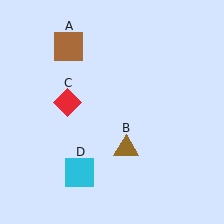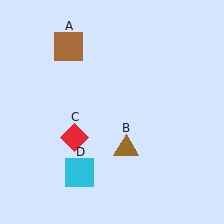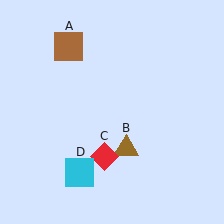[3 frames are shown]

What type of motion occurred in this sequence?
The red diamond (object C) rotated counterclockwise around the center of the scene.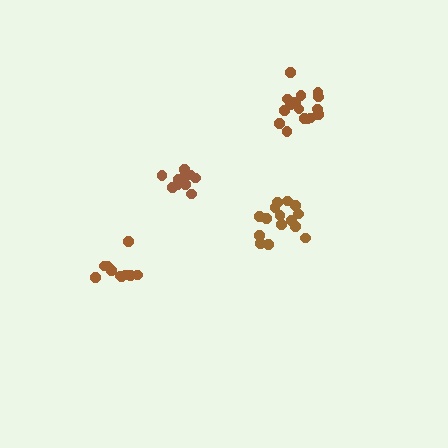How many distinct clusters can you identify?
There are 4 distinct clusters.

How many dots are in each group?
Group 1: 16 dots, Group 2: 16 dots, Group 3: 10 dots, Group 4: 10 dots (52 total).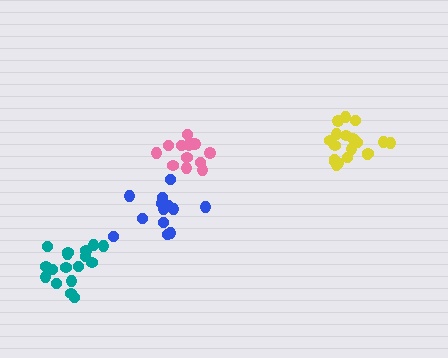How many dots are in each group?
Group 1: 14 dots, Group 2: 13 dots, Group 3: 17 dots, Group 4: 19 dots (63 total).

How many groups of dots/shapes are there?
There are 4 groups.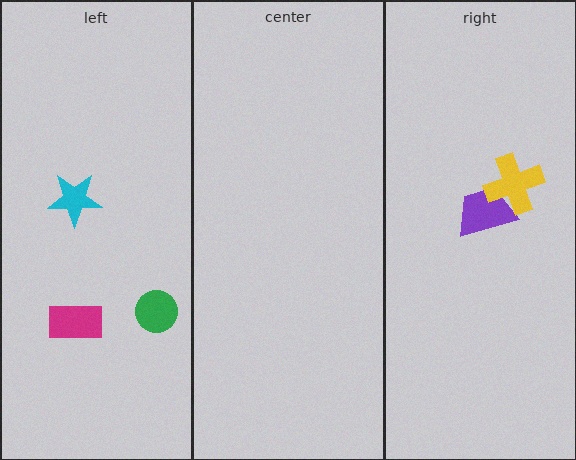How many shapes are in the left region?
3.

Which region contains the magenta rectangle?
The left region.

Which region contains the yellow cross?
The right region.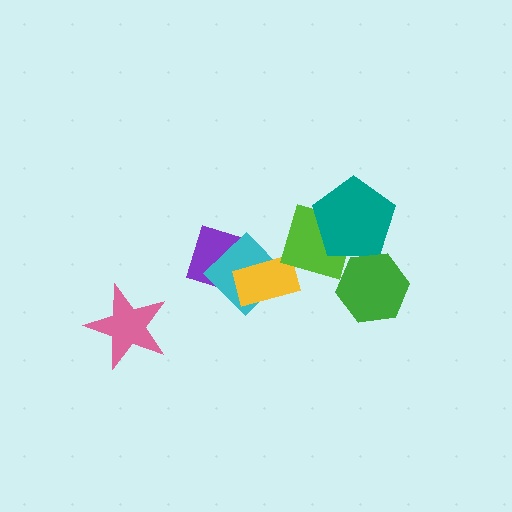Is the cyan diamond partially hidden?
Yes, it is partially covered by another shape.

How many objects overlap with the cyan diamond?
2 objects overlap with the cyan diamond.